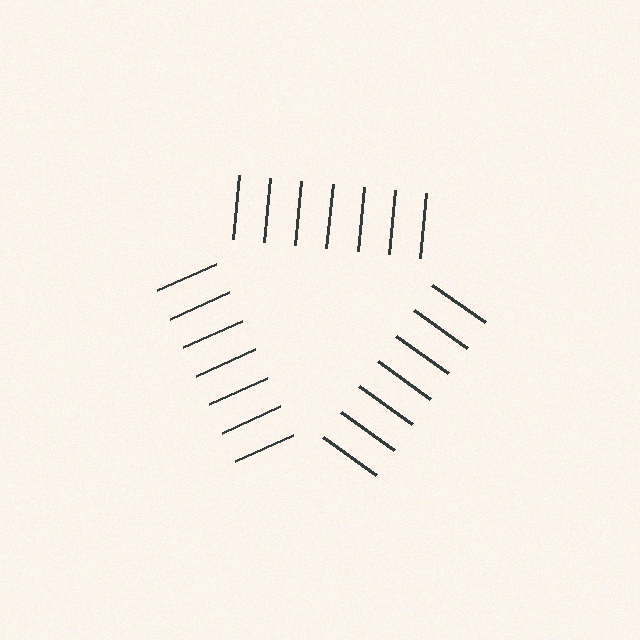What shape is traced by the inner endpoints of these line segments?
An illusory triangle — the line segments terminate on its edges but no continuous stroke is drawn.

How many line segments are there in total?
21 — 7 along each of the 3 edges.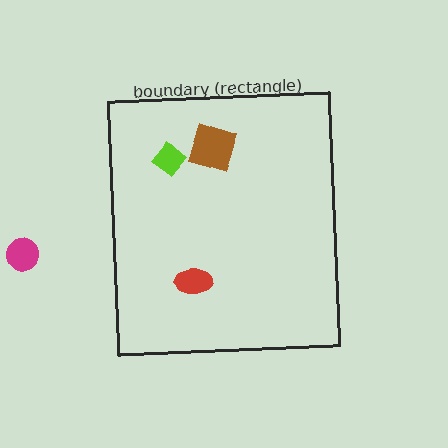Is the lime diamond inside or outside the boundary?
Inside.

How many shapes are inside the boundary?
3 inside, 1 outside.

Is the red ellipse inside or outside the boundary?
Inside.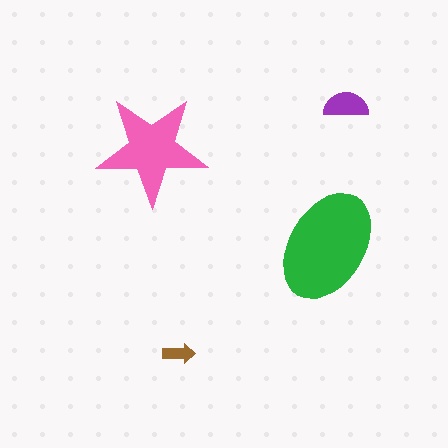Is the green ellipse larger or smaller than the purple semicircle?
Larger.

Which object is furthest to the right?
The purple semicircle is rightmost.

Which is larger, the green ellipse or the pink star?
The green ellipse.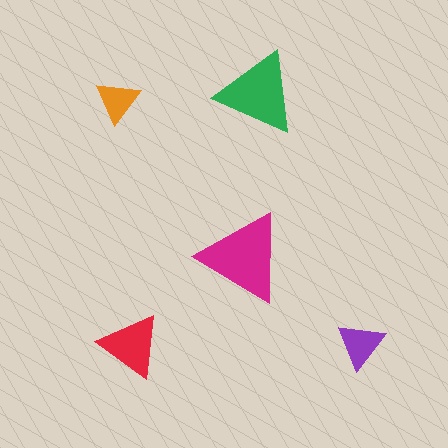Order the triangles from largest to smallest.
the magenta one, the green one, the red one, the purple one, the orange one.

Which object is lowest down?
The red triangle is bottommost.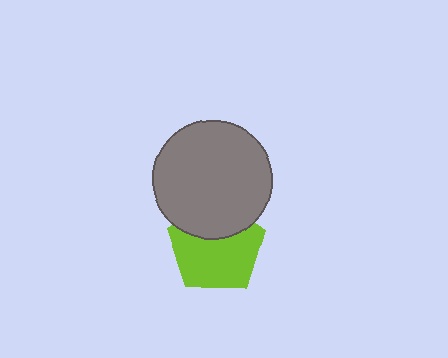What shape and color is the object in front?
The object in front is a gray circle.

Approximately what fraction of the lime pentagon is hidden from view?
Roughly 34% of the lime pentagon is hidden behind the gray circle.